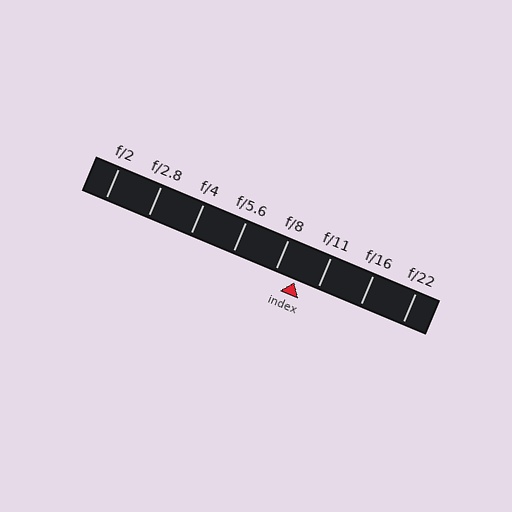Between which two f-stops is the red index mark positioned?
The index mark is between f/8 and f/11.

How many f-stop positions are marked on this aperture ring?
There are 8 f-stop positions marked.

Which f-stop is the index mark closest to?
The index mark is closest to f/8.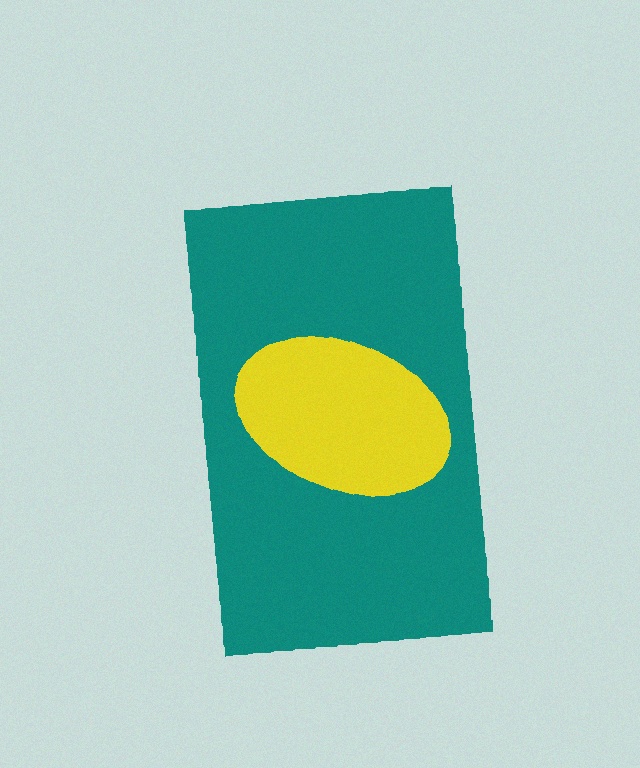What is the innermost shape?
The yellow ellipse.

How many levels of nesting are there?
2.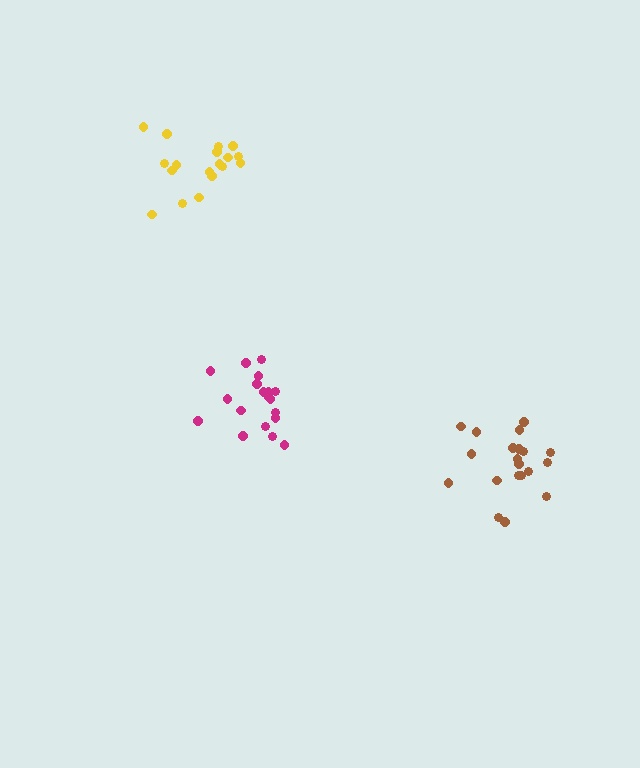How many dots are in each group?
Group 1: 20 dots, Group 2: 19 dots, Group 3: 18 dots (57 total).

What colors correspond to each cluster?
The clusters are colored: brown, magenta, yellow.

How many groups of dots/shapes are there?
There are 3 groups.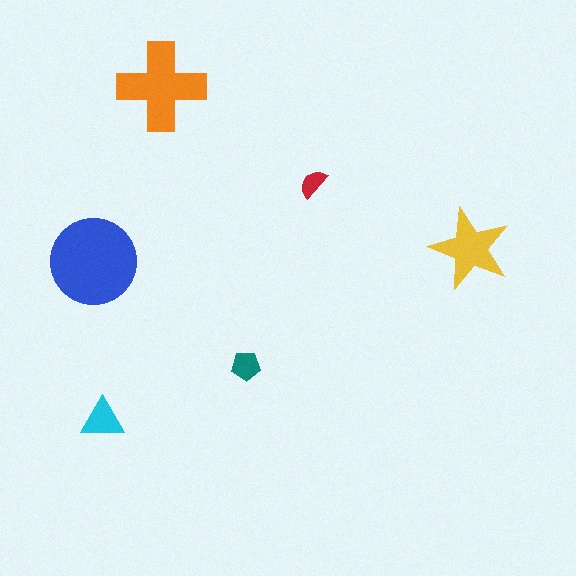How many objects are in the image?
There are 6 objects in the image.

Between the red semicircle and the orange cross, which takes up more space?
The orange cross.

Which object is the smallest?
The red semicircle.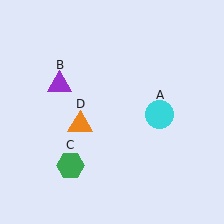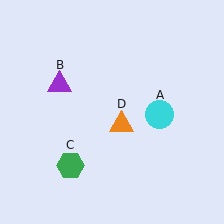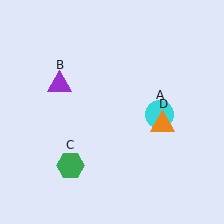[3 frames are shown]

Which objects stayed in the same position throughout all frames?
Cyan circle (object A) and purple triangle (object B) and green hexagon (object C) remained stationary.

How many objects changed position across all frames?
1 object changed position: orange triangle (object D).